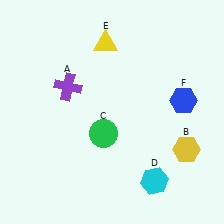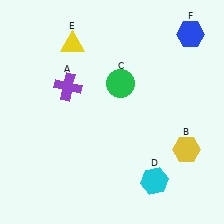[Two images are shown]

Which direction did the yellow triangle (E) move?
The yellow triangle (E) moved left.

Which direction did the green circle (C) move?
The green circle (C) moved up.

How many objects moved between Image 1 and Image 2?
3 objects moved between the two images.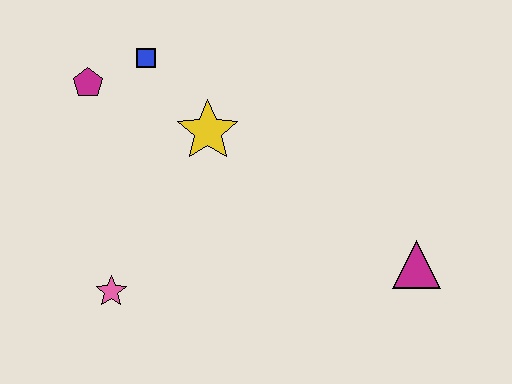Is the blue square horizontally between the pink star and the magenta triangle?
Yes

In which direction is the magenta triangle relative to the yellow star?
The magenta triangle is to the right of the yellow star.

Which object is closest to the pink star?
The yellow star is closest to the pink star.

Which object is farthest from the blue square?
The magenta triangle is farthest from the blue square.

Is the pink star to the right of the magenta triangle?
No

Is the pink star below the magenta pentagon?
Yes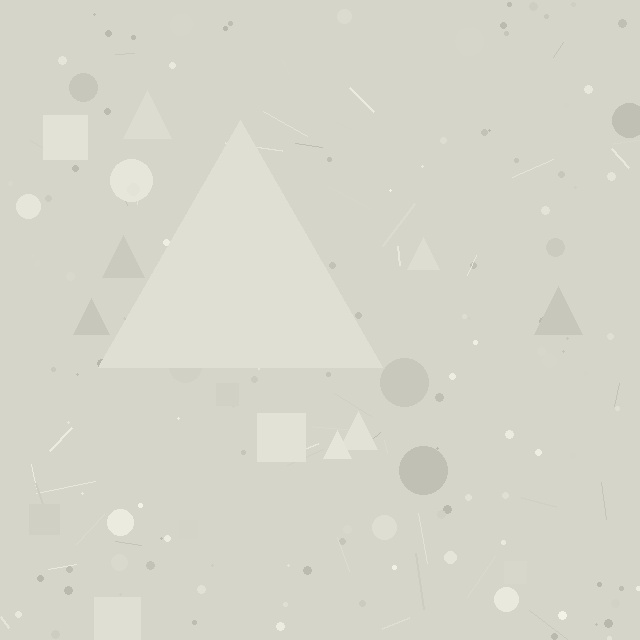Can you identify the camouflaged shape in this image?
The camouflaged shape is a triangle.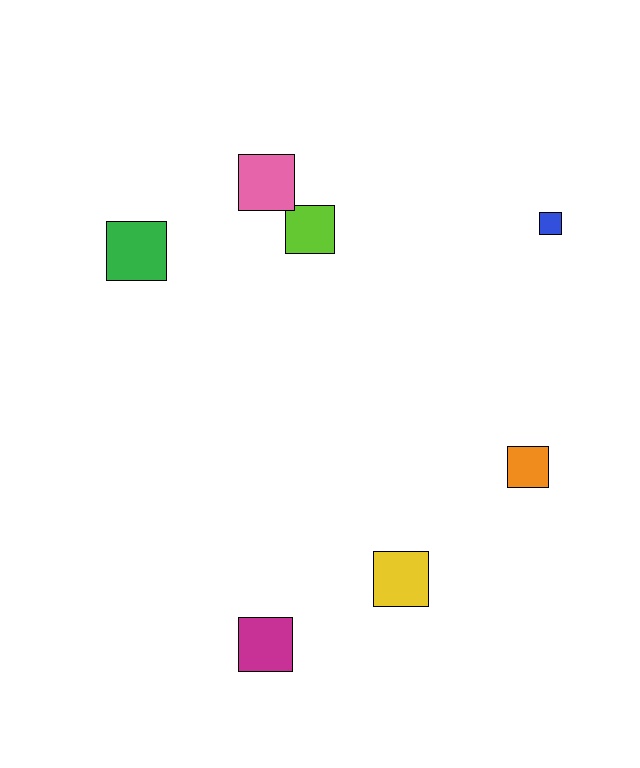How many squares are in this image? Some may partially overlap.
There are 7 squares.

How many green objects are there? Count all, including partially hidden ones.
There is 1 green object.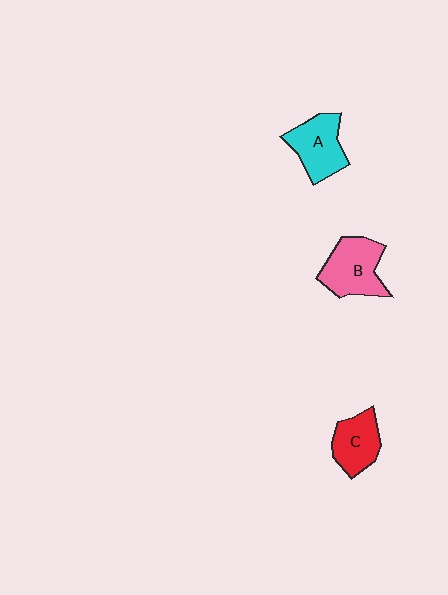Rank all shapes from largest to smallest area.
From largest to smallest: B (pink), A (cyan), C (red).